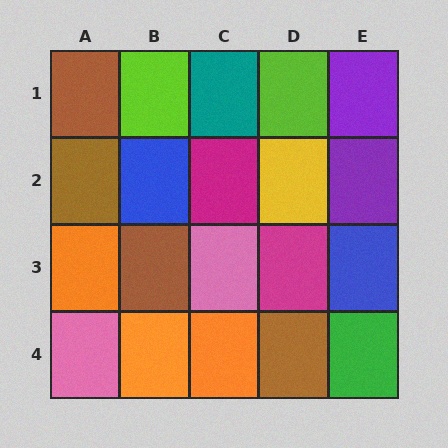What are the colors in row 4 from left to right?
Pink, orange, orange, brown, green.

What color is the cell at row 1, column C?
Teal.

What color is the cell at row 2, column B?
Blue.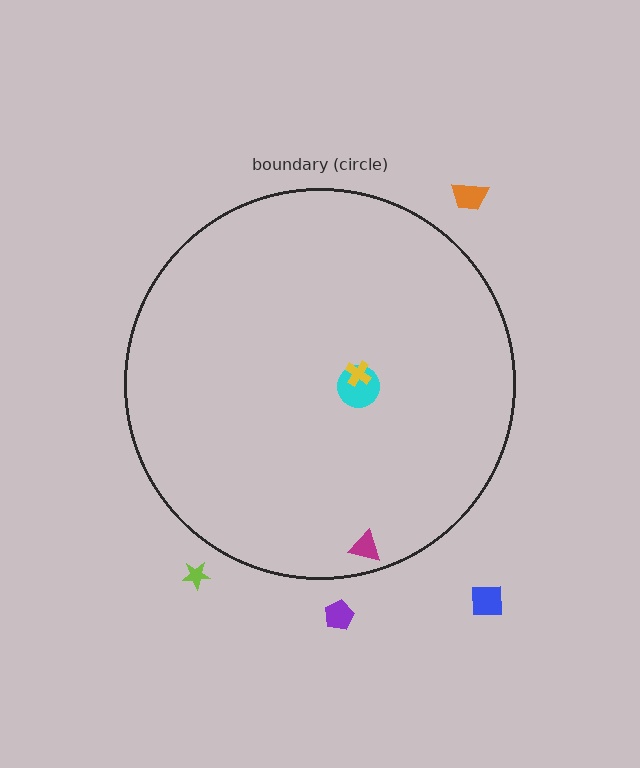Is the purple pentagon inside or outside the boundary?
Outside.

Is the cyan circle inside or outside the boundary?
Inside.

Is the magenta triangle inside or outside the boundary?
Inside.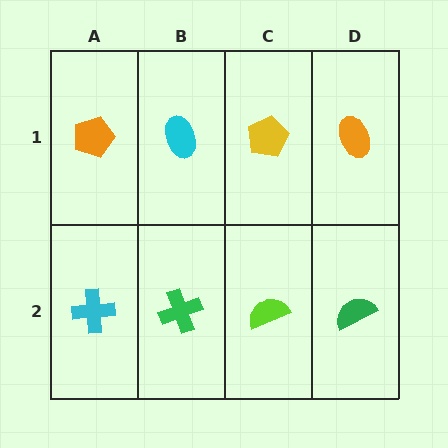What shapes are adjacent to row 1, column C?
A lime semicircle (row 2, column C), a cyan ellipse (row 1, column B), an orange ellipse (row 1, column D).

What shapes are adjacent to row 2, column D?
An orange ellipse (row 1, column D), a lime semicircle (row 2, column C).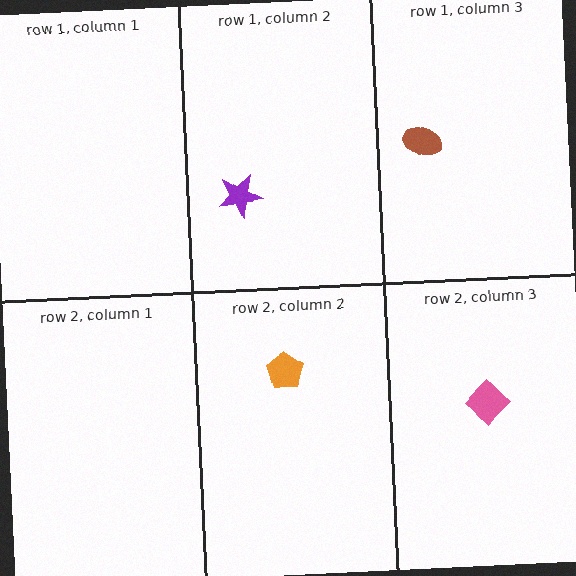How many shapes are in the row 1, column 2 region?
1.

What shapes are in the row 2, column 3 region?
The pink diamond.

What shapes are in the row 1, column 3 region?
The brown ellipse.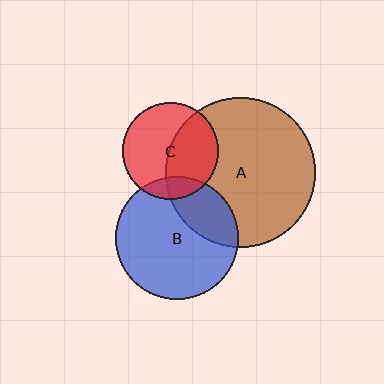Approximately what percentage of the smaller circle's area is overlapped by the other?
Approximately 15%.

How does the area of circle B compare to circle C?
Approximately 1.6 times.